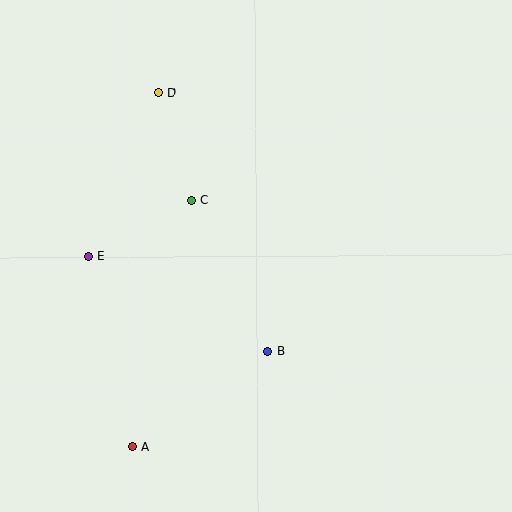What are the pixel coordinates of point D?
Point D is at (158, 92).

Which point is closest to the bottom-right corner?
Point B is closest to the bottom-right corner.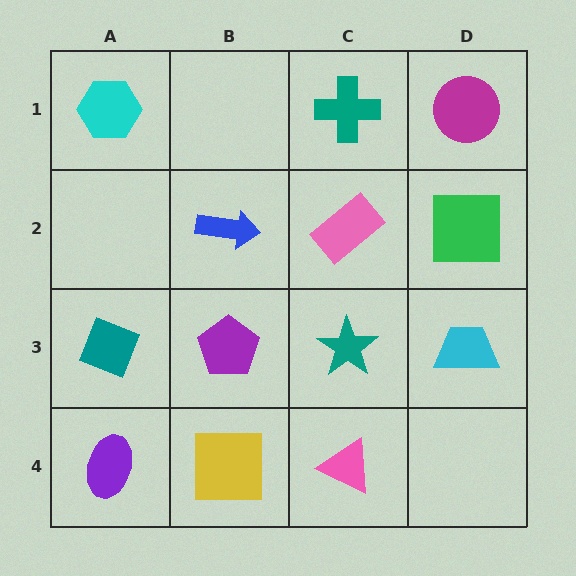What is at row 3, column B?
A purple pentagon.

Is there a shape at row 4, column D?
No, that cell is empty.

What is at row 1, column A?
A cyan hexagon.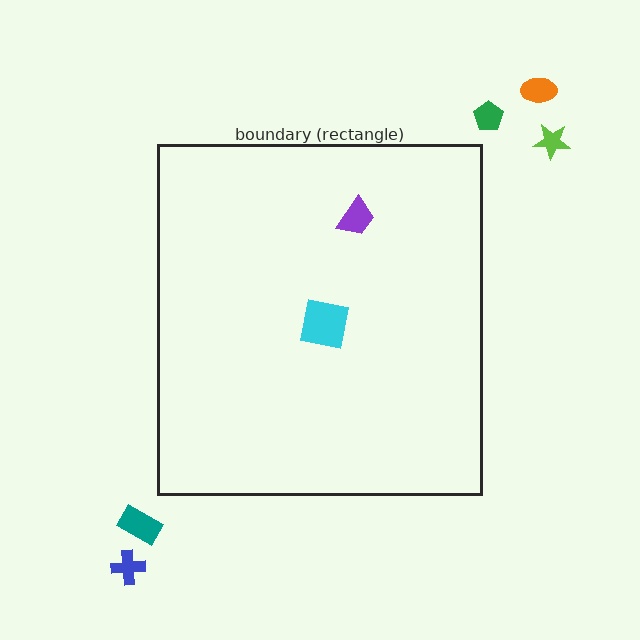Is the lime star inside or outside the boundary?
Outside.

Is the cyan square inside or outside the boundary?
Inside.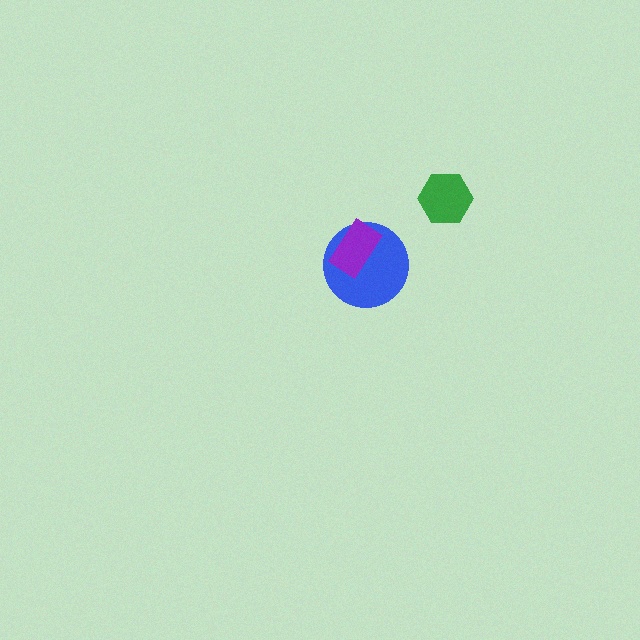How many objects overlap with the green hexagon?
0 objects overlap with the green hexagon.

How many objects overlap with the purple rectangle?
1 object overlaps with the purple rectangle.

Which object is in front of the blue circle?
The purple rectangle is in front of the blue circle.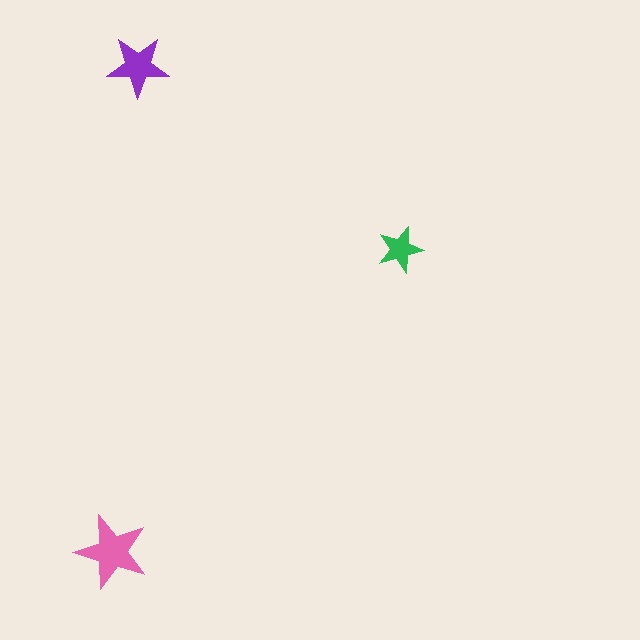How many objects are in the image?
There are 3 objects in the image.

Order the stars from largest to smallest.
the pink one, the purple one, the green one.